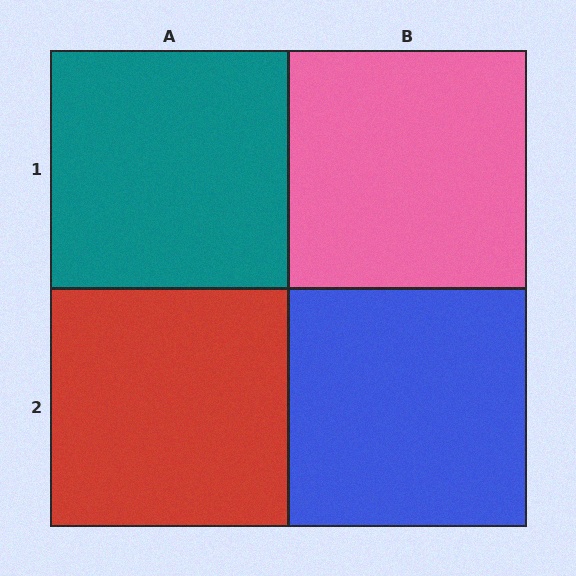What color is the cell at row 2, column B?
Blue.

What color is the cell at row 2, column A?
Red.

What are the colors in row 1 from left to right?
Teal, pink.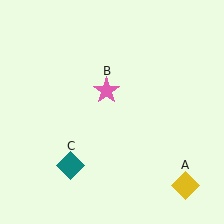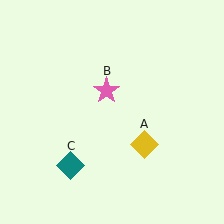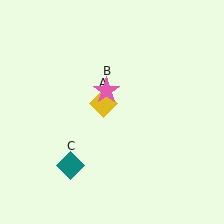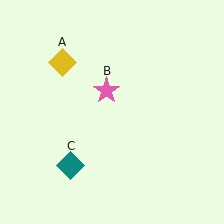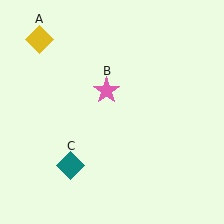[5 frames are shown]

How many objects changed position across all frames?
1 object changed position: yellow diamond (object A).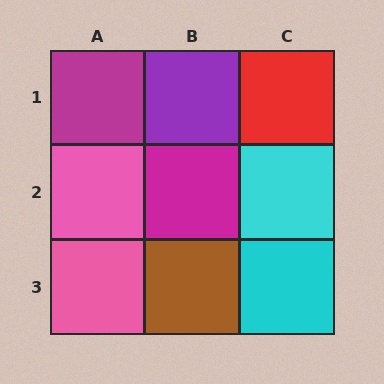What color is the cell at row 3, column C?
Cyan.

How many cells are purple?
1 cell is purple.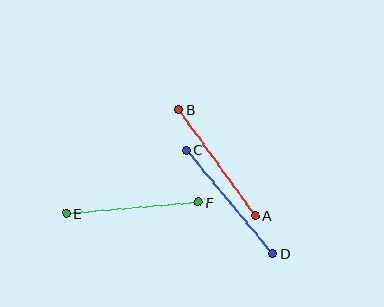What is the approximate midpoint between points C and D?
The midpoint is at approximately (230, 202) pixels.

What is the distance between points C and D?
The distance is approximately 135 pixels.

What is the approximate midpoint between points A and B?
The midpoint is at approximately (217, 163) pixels.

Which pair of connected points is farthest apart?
Points C and D are farthest apart.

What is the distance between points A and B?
The distance is approximately 131 pixels.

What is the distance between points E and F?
The distance is approximately 133 pixels.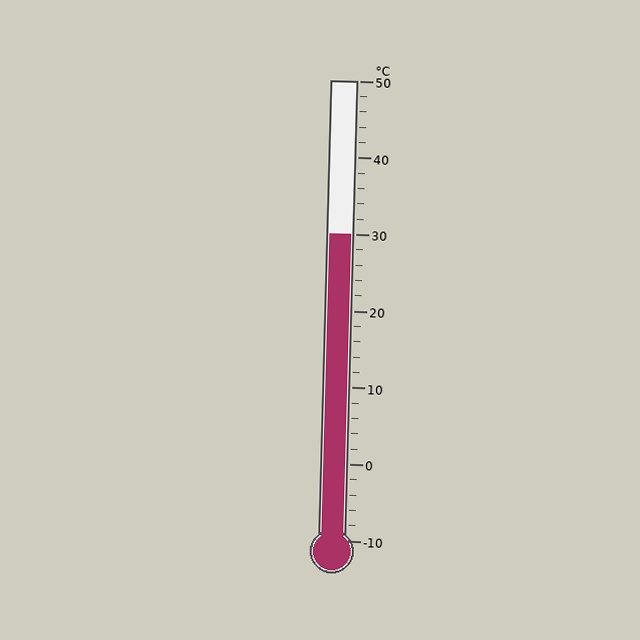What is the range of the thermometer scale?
The thermometer scale ranges from -10°C to 50°C.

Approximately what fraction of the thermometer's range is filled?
The thermometer is filled to approximately 65% of its range.